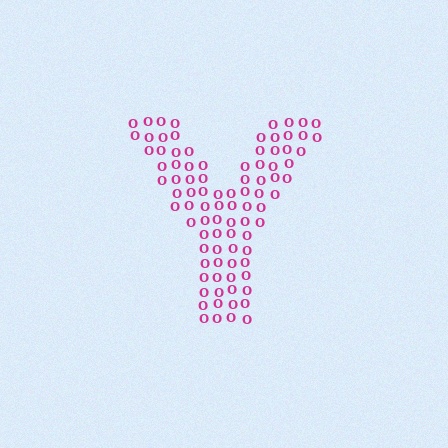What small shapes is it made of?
It is made of small letter O's.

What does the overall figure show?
The overall figure shows the letter Y.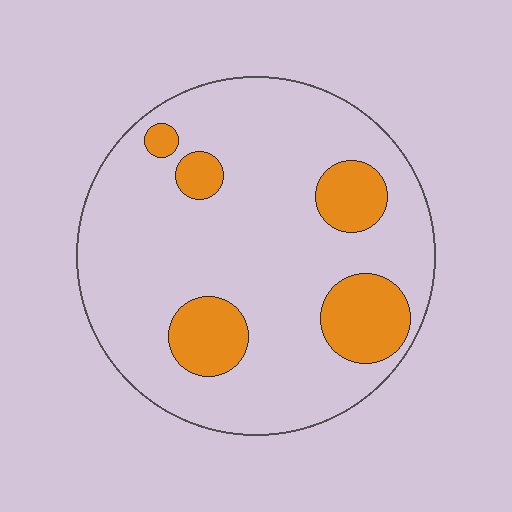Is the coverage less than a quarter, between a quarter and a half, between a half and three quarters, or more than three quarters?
Less than a quarter.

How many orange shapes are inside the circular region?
5.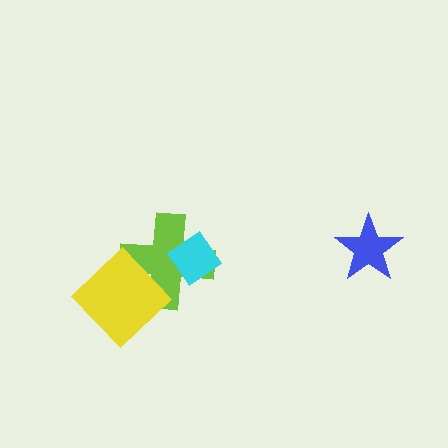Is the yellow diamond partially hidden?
No, no other shape covers it.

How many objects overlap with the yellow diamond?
1 object overlaps with the yellow diamond.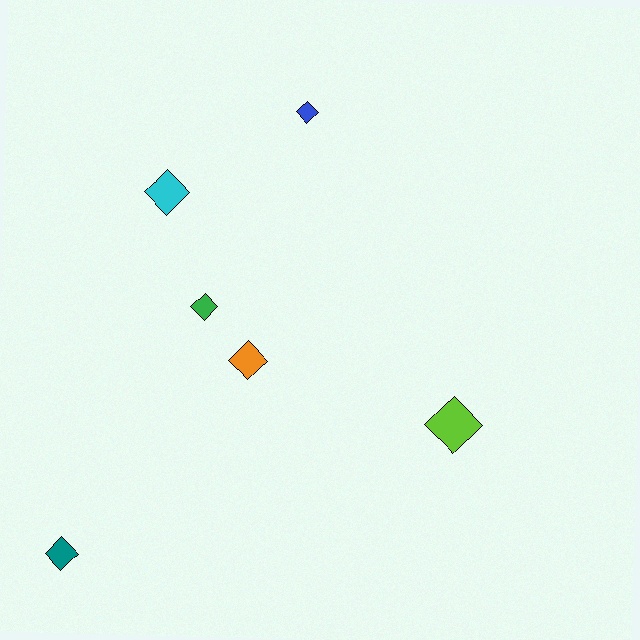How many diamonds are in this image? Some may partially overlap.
There are 6 diamonds.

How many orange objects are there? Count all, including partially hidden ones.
There is 1 orange object.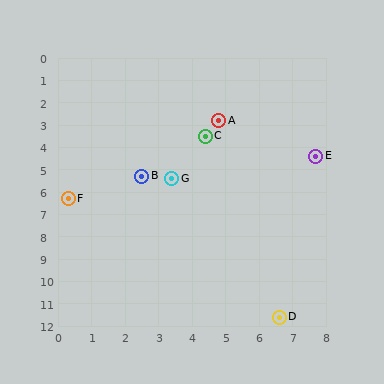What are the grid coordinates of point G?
Point G is at approximately (3.4, 5.4).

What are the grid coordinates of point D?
Point D is at approximately (6.6, 11.6).